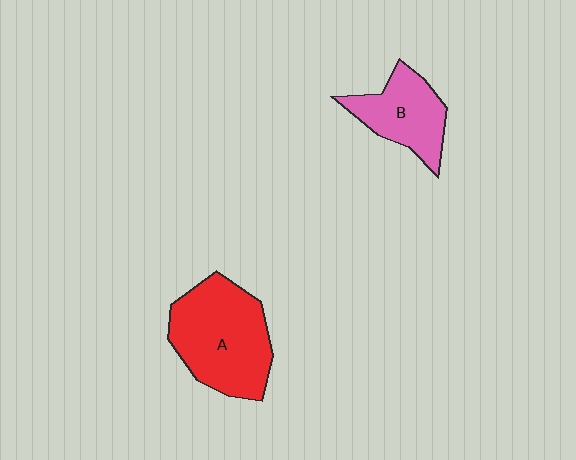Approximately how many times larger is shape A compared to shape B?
Approximately 1.6 times.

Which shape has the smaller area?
Shape B (pink).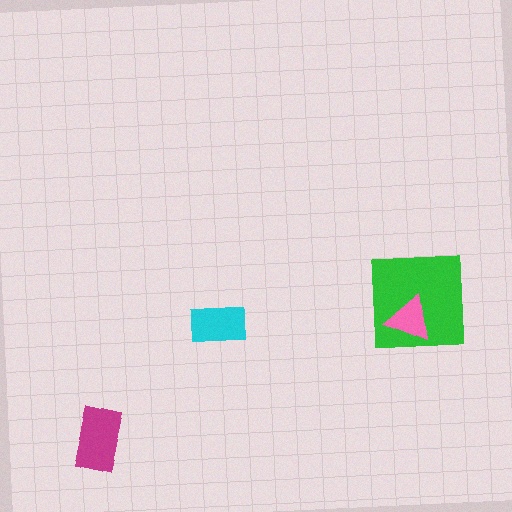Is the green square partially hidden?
Yes, it is partially covered by another shape.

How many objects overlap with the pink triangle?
1 object overlaps with the pink triangle.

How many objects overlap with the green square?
1 object overlaps with the green square.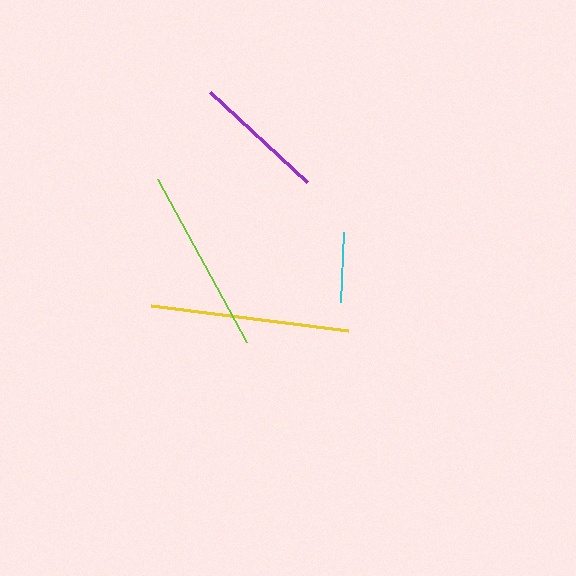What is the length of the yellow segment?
The yellow segment is approximately 198 pixels long.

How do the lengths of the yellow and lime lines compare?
The yellow and lime lines are approximately the same length.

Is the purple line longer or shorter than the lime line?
The lime line is longer than the purple line.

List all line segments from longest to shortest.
From longest to shortest: yellow, lime, purple, cyan.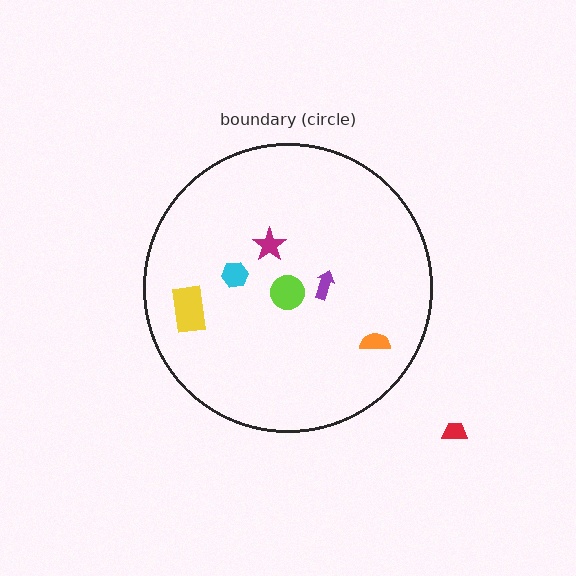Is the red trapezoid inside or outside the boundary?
Outside.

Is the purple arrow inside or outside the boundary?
Inside.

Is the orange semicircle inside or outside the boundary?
Inside.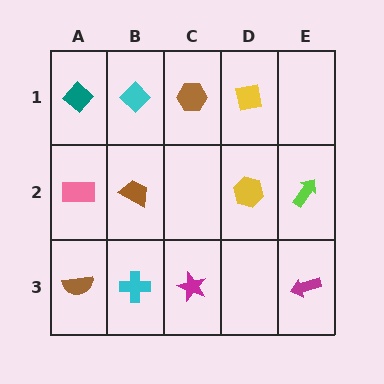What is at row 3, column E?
A magenta arrow.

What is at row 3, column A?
A brown semicircle.